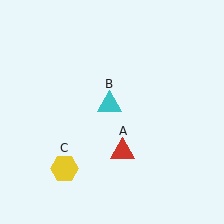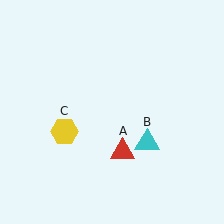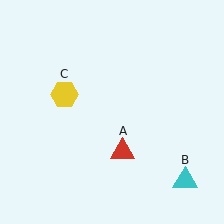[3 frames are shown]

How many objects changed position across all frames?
2 objects changed position: cyan triangle (object B), yellow hexagon (object C).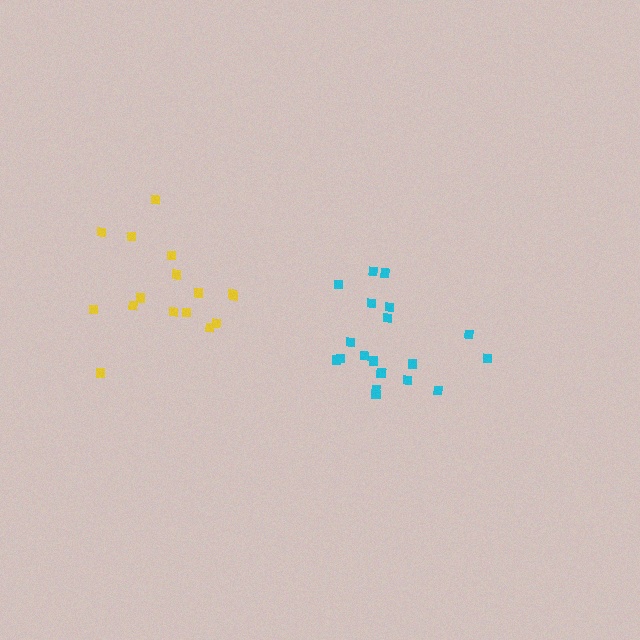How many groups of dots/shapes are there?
There are 2 groups.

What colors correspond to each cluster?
The clusters are colored: cyan, yellow.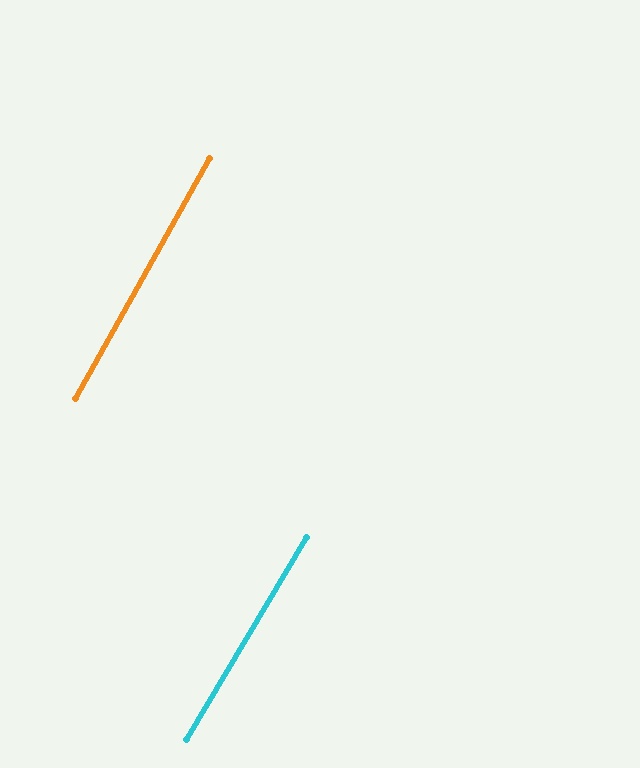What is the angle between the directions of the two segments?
Approximately 2 degrees.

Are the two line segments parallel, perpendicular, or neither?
Parallel — their directions differ by only 1.8°.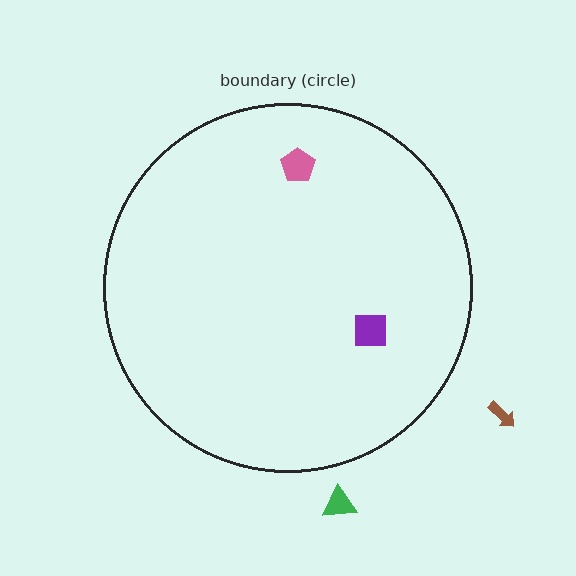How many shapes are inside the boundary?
2 inside, 2 outside.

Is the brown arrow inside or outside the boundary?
Outside.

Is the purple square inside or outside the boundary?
Inside.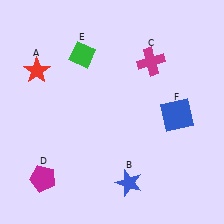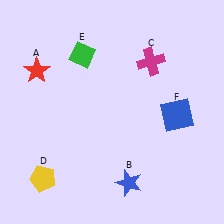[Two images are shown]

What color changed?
The pentagon (D) changed from magenta in Image 1 to yellow in Image 2.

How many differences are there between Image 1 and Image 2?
There is 1 difference between the two images.